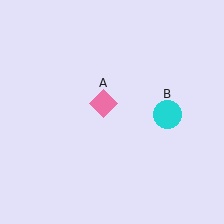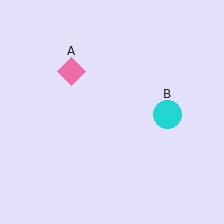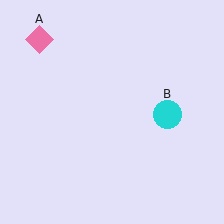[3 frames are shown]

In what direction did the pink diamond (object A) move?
The pink diamond (object A) moved up and to the left.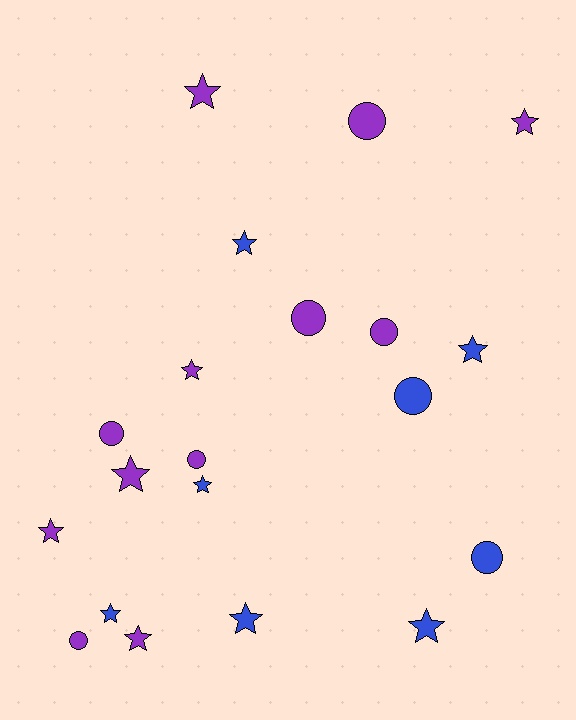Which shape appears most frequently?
Star, with 12 objects.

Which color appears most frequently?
Purple, with 12 objects.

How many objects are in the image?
There are 20 objects.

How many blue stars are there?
There are 6 blue stars.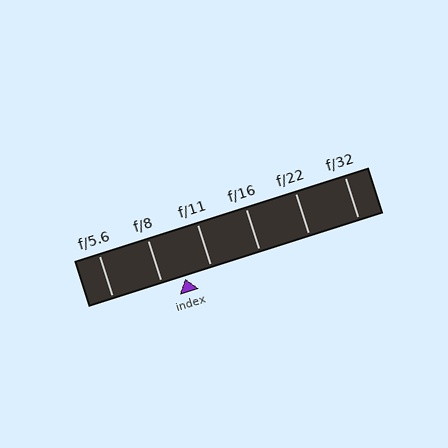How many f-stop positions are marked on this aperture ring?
There are 6 f-stop positions marked.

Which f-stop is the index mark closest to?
The index mark is closest to f/8.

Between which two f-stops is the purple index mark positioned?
The index mark is between f/8 and f/11.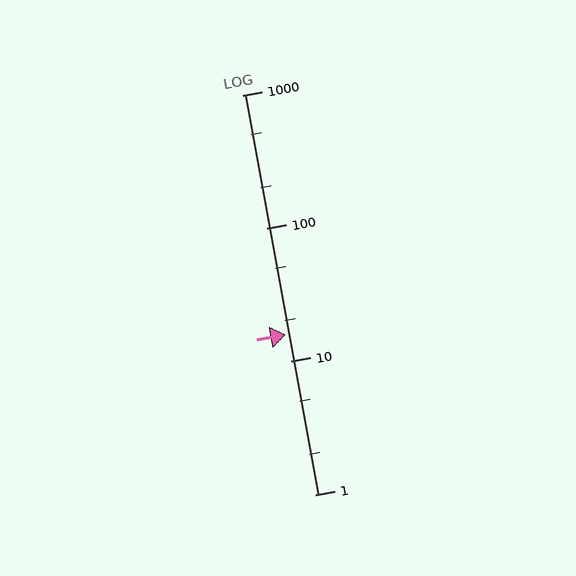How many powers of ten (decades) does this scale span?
The scale spans 3 decades, from 1 to 1000.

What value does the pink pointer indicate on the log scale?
The pointer indicates approximately 16.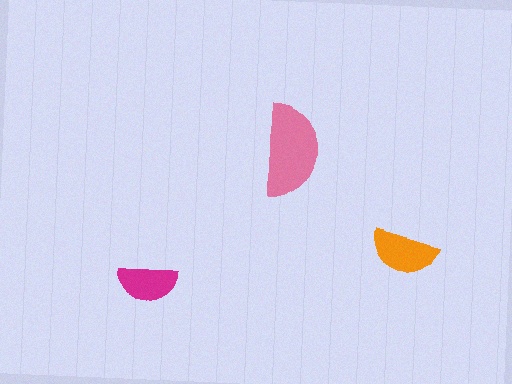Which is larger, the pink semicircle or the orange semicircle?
The pink one.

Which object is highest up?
The pink semicircle is topmost.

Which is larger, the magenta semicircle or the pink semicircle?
The pink one.